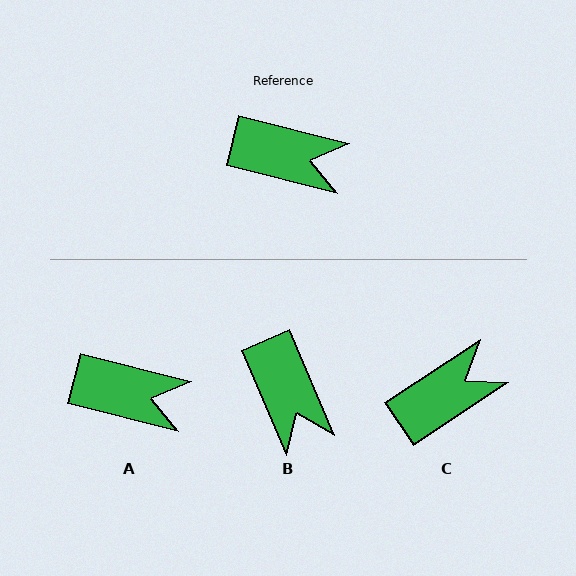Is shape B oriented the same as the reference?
No, it is off by about 53 degrees.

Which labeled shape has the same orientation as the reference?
A.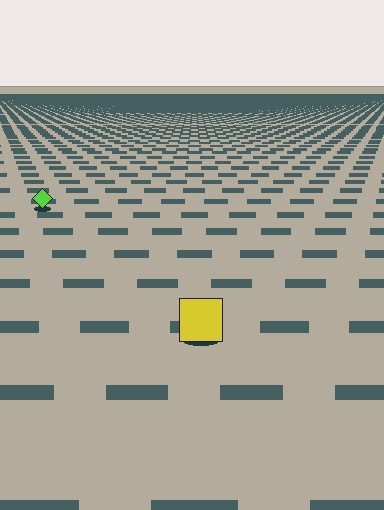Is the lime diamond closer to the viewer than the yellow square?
No. The yellow square is closer — you can tell from the texture gradient: the ground texture is coarser near it.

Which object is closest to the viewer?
The yellow square is closest. The texture marks near it are larger and more spread out.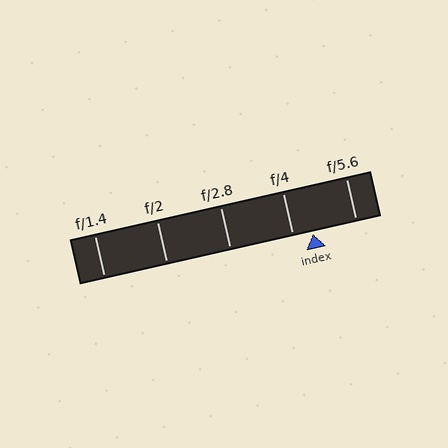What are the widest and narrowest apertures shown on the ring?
The widest aperture shown is f/1.4 and the narrowest is f/5.6.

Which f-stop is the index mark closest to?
The index mark is closest to f/4.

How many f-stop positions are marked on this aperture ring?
There are 5 f-stop positions marked.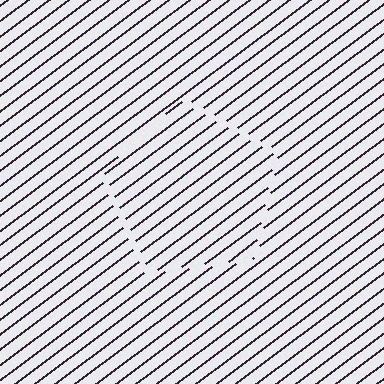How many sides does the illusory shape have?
5 sides — the line-ends trace a pentagon.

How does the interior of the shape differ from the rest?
The interior of the shape contains the same grating, shifted by half a period — the contour is defined by the phase discontinuity where line-ends from the inner and outer gratings abut.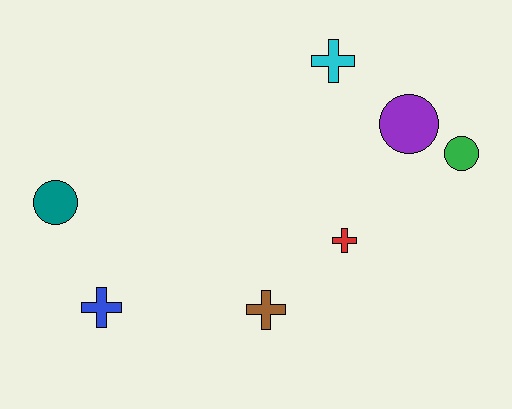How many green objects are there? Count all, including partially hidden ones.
There is 1 green object.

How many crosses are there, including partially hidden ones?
There are 4 crosses.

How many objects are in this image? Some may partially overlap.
There are 7 objects.